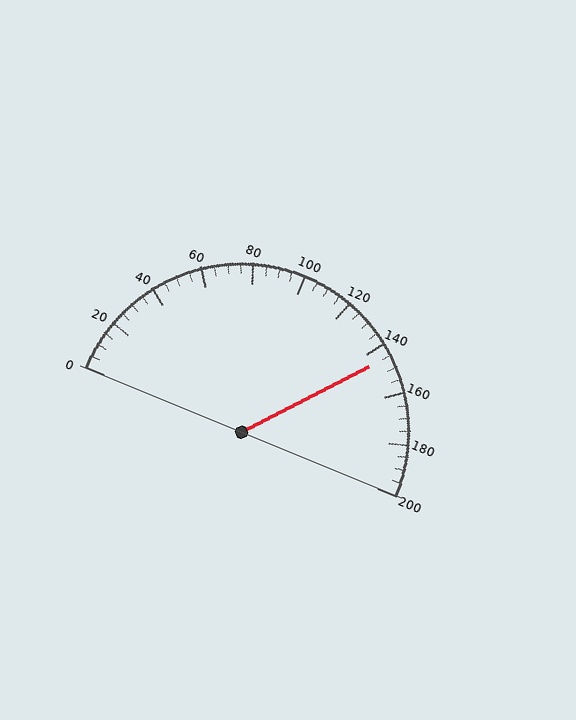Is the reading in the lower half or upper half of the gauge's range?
The reading is in the upper half of the range (0 to 200).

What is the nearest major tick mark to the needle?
The nearest major tick mark is 140.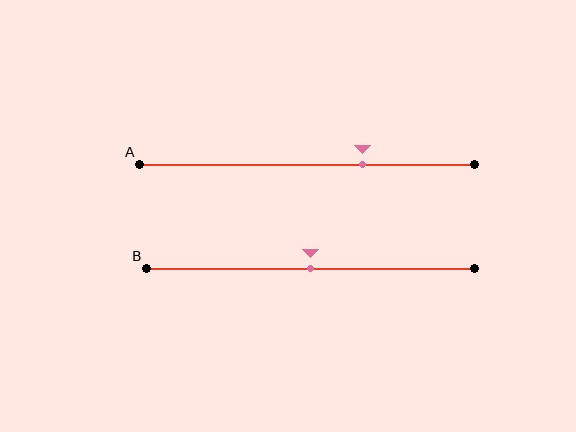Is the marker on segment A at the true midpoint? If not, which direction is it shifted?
No, the marker on segment A is shifted to the right by about 17% of the segment length.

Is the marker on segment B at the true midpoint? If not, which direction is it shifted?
Yes, the marker on segment B is at the true midpoint.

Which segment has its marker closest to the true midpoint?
Segment B has its marker closest to the true midpoint.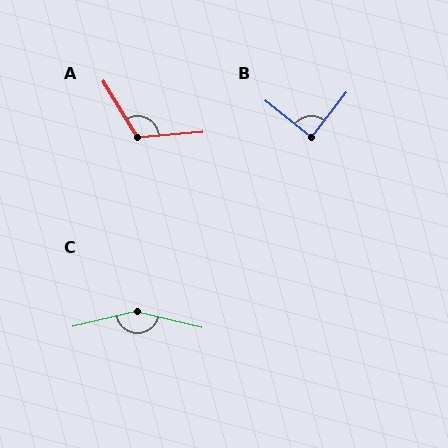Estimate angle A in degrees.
Approximately 117 degrees.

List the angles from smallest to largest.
B (89°), A (117°), C (153°).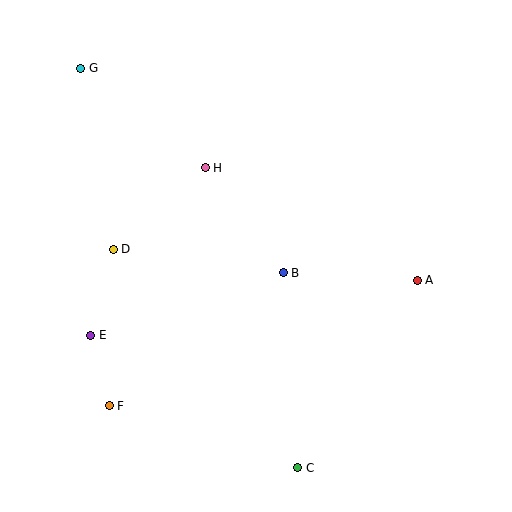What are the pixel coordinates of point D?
Point D is at (113, 249).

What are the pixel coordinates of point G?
Point G is at (81, 68).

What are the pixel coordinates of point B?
Point B is at (283, 273).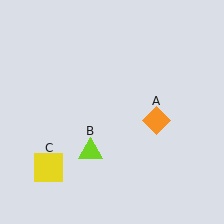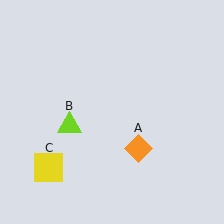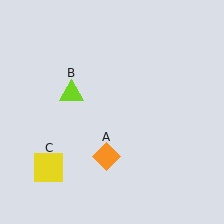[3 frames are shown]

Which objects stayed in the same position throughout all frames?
Yellow square (object C) remained stationary.